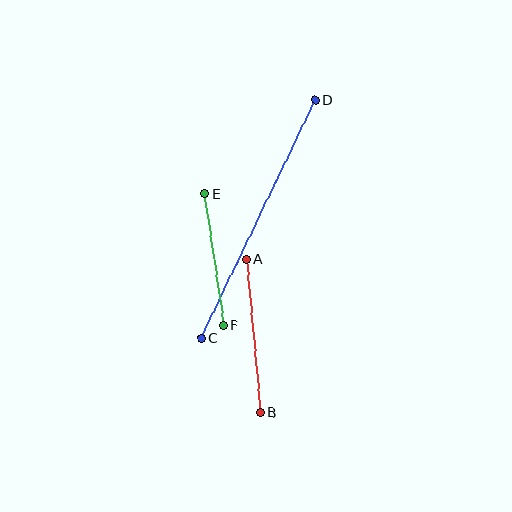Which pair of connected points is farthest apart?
Points C and D are farthest apart.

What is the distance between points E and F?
The distance is approximately 134 pixels.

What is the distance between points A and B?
The distance is approximately 154 pixels.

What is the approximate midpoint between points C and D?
The midpoint is at approximately (258, 219) pixels.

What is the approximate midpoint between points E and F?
The midpoint is at approximately (214, 259) pixels.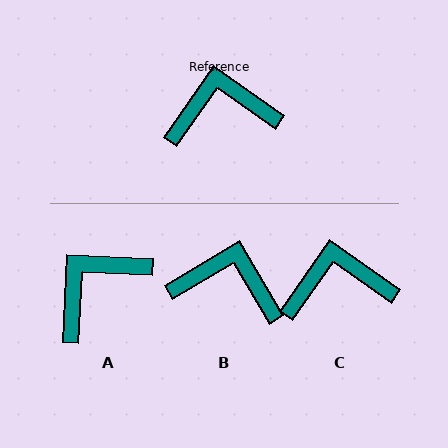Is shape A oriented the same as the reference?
No, it is off by about 32 degrees.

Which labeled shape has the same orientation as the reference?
C.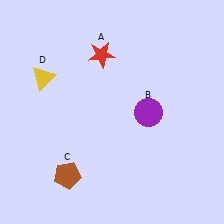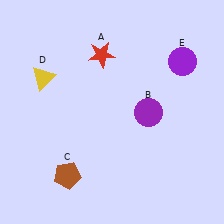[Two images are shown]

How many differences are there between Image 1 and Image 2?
There is 1 difference between the two images.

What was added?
A purple circle (E) was added in Image 2.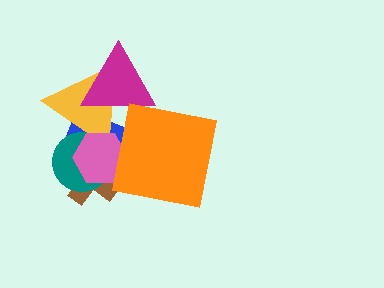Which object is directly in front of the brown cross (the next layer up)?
The teal circle is directly in front of the brown cross.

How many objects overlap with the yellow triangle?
4 objects overlap with the yellow triangle.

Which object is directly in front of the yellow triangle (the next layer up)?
The teal circle is directly in front of the yellow triangle.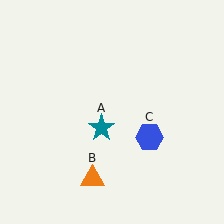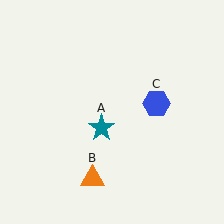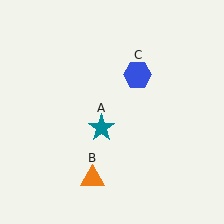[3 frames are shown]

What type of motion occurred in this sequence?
The blue hexagon (object C) rotated counterclockwise around the center of the scene.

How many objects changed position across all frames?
1 object changed position: blue hexagon (object C).